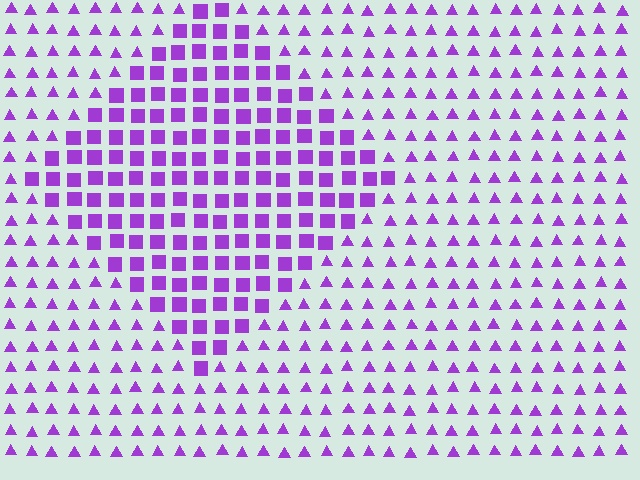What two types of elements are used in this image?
The image uses squares inside the diamond region and triangles outside it.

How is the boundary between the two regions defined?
The boundary is defined by a change in element shape: squares inside vs. triangles outside. All elements share the same color and spacing.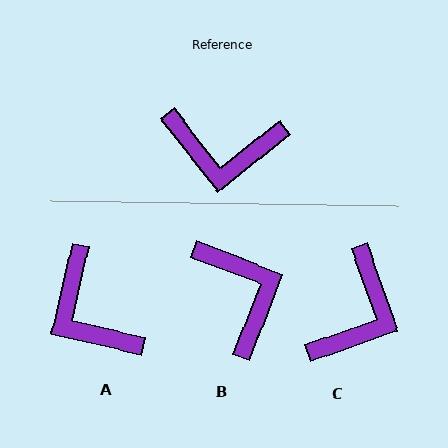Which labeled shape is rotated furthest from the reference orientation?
B, about 120 degrees away.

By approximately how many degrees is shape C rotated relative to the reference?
Approximately 71 degrees counter-clockwise.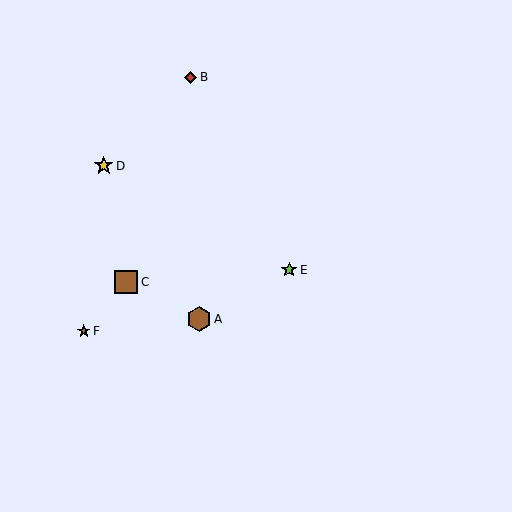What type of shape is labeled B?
Shape B is a red diamond.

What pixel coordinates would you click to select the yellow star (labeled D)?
Click at (104, 166) to select the yellow star D.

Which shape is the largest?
The brown hexagon (labeled A) is the largest.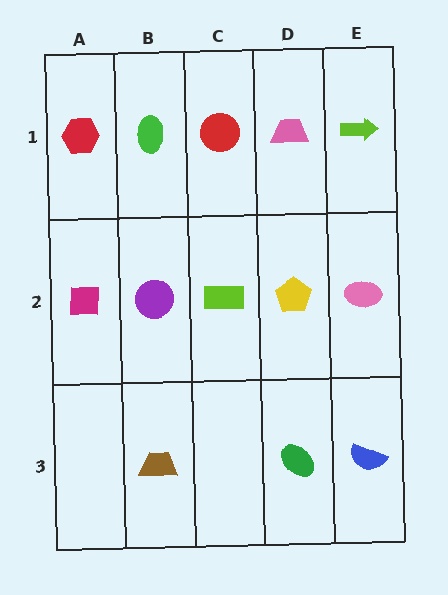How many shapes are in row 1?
5 shapes.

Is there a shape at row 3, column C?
No, that cell is empty.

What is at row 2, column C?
A lime rectangle.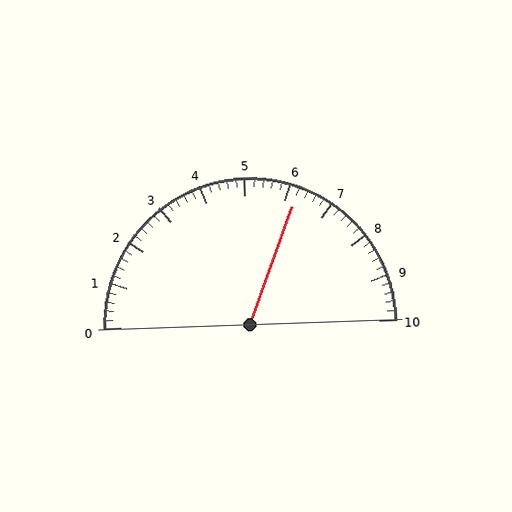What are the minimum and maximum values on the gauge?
The gauge ranges from 0 to 10.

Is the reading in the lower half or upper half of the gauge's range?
The reading is in the upper half of the range (0 to 10).